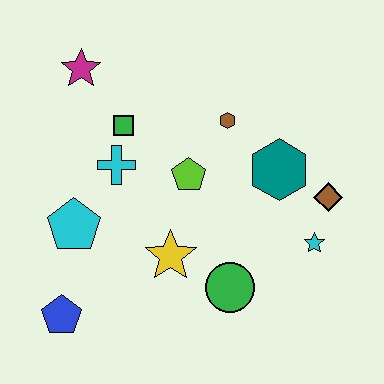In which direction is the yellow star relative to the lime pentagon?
The yellow star is below the lime pentagon.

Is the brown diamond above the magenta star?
No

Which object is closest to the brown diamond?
The cyan star is closest to the brown diamond.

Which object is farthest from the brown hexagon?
The blue pentagon is farthest from the brown hexagon.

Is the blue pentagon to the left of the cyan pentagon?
Yes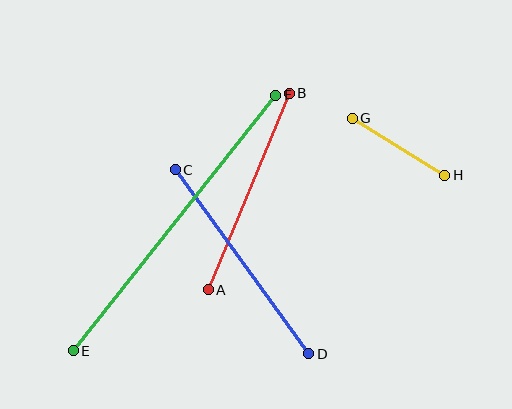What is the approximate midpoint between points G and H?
The midpoint is at approximately (399, 147) pixels.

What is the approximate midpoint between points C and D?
The midpoint is at approximately (242, 262) pixels.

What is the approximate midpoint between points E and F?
The midpoint is at approximately (174, 223) pixels.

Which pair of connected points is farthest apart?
Points E and F are farthest apart.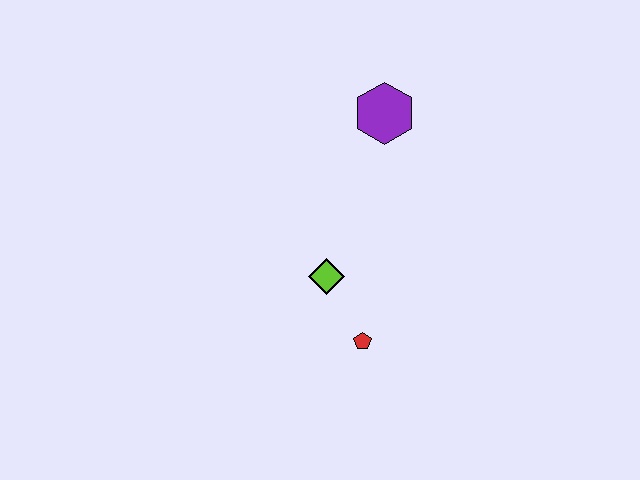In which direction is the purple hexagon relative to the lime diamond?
The purple hexagon is above the lime diamond.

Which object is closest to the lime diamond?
The red pentagon is closest to the lime diamond.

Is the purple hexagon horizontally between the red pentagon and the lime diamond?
No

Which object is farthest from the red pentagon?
The purple hexagon is farthest from the red pentagon.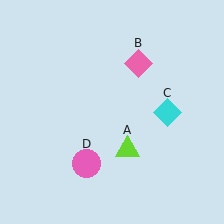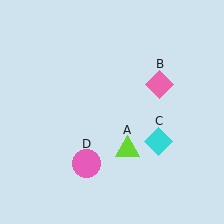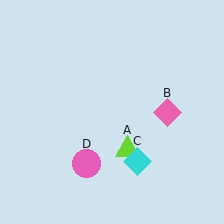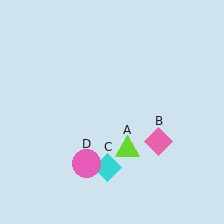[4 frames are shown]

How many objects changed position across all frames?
2 objects changed position: pink diamond (object B), cyan diamond (object C).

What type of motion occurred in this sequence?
The pink diamond (object B), cyan diamond (object C) rotated clockwise around the center of the scene.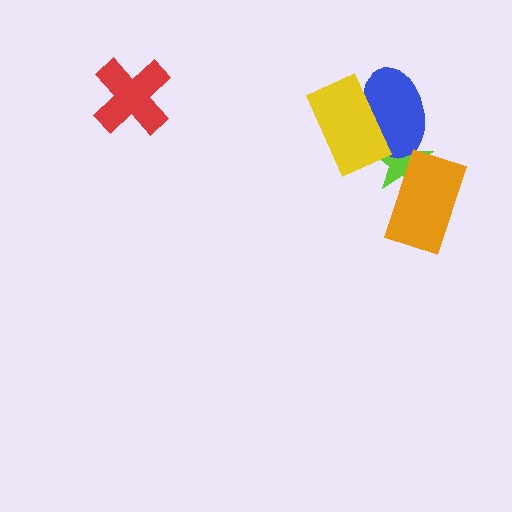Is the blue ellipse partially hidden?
Yes, it is partially covered by another shape.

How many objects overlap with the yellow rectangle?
2 objects overlap with the yellow rectangle.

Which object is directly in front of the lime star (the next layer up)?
The blue ellipse is directly in front of the lime star.